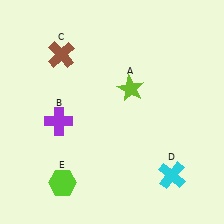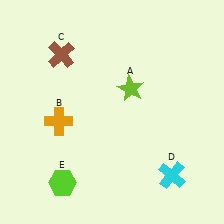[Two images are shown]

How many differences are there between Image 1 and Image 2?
There is 1 difference between the two images.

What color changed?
The cross (B) changed from purple in Image 1 to orange in Image 2.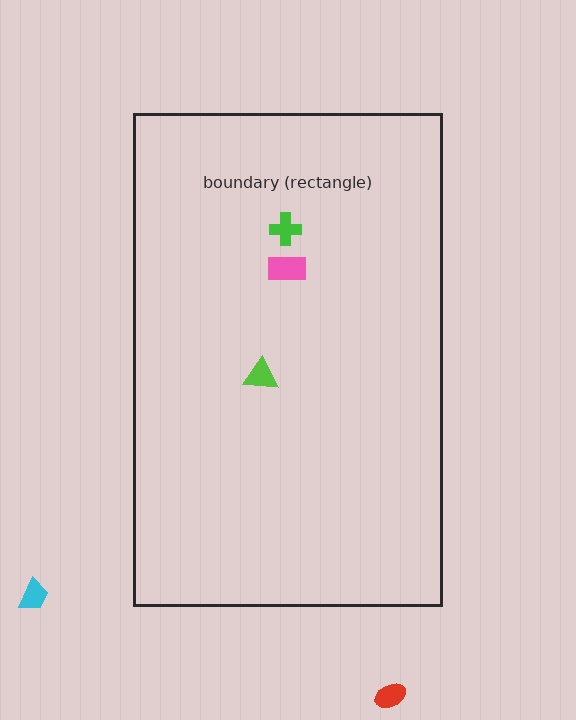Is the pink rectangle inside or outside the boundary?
Inside.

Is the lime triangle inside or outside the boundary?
Inside.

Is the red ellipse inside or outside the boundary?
Outside.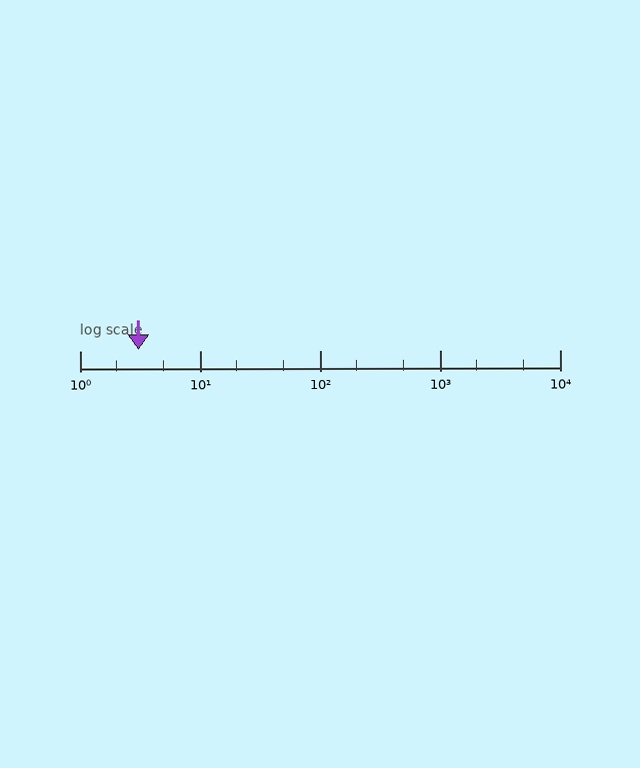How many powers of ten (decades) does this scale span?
The scale spans 4 decades, from 1 to 10000.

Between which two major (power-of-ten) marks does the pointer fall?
The pointer is between 1 and 10.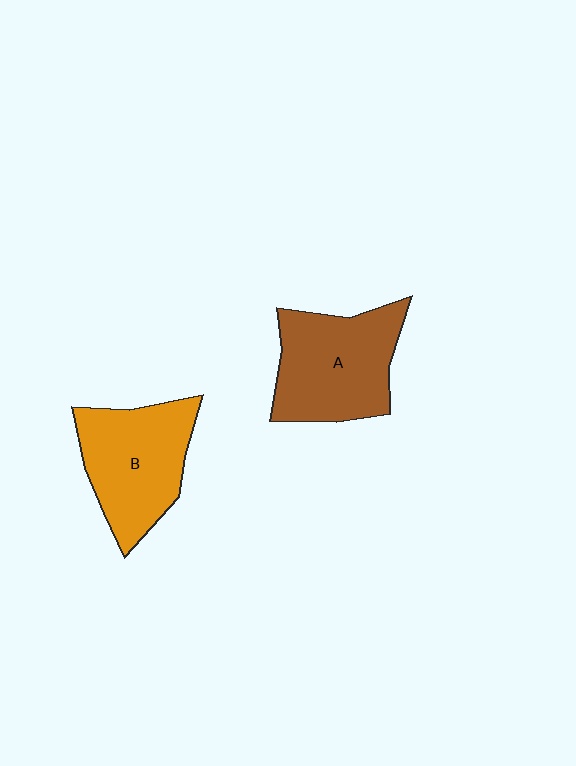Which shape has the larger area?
Shape A (brown).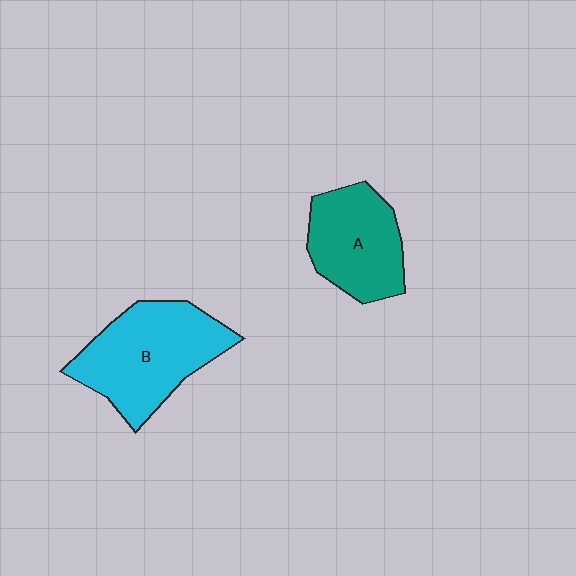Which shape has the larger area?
Shape B (cyan).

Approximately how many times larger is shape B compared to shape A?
Approximately 1.3 times.